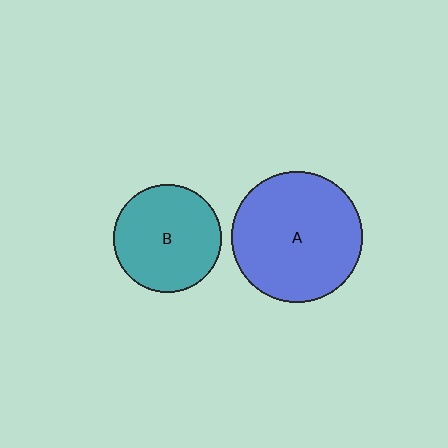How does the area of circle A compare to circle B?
Approximately 1.5 times.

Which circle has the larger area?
Circle A (blue).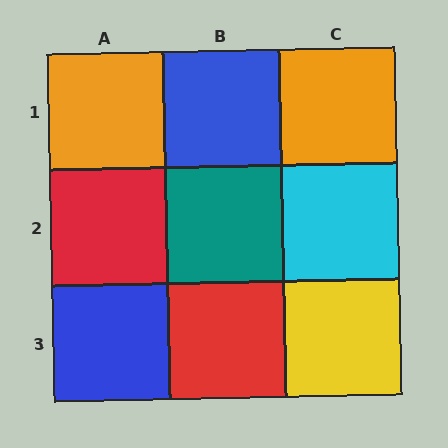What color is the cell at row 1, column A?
Orange.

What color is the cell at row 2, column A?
Red.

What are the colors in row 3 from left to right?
Blue, red, yellow.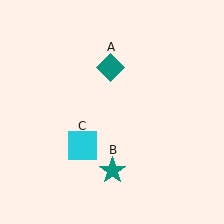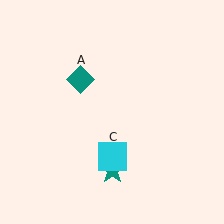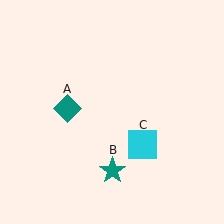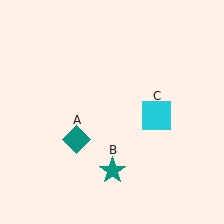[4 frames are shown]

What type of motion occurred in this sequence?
The teal diamond (object A), cyan square (object C) rotated counterclockwise around the center of the scene.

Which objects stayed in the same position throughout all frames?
Teal star (object B) remained stationary.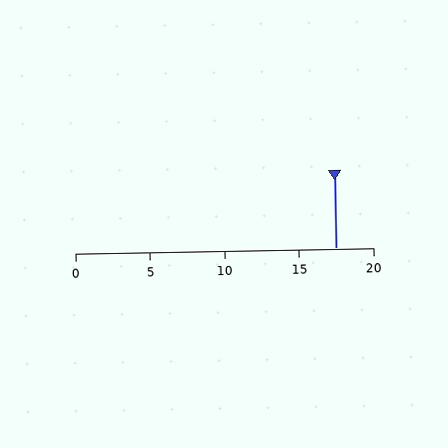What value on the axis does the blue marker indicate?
The marker indicates approximately 17.5.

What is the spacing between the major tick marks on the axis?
The major ticks are spaced 5 apart.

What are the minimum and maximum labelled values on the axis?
The axis runs from 0 to 20.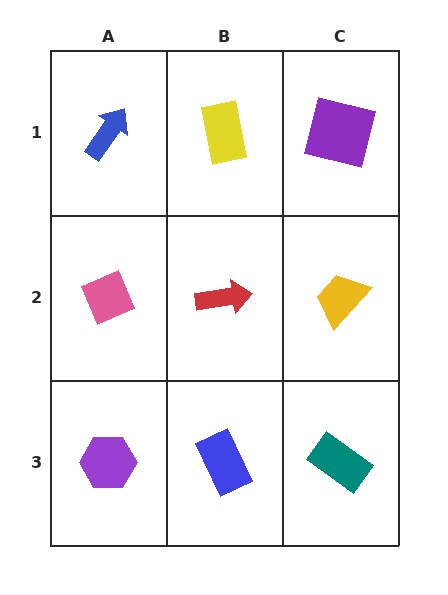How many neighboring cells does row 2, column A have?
3.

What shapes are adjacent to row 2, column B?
A yellow rectangle (row 1, column B), a blue rectangle (row 3, column B), a pink diamond (row 2, column A), a yellow trapezoid (row 2, column C).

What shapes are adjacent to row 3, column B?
A red arrow (row 2, column B), a purple hexagon (row 3, column A), a teal rectangle (row 3, column C).